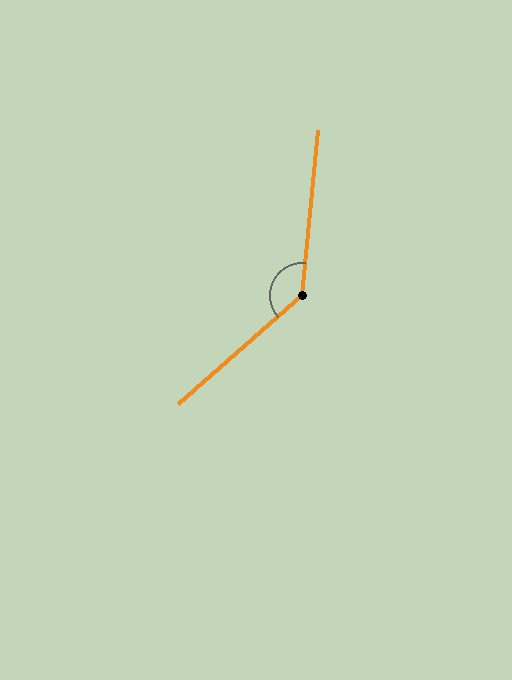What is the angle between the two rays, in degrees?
Approximately 136 degrees.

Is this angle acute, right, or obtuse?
It is obtuse.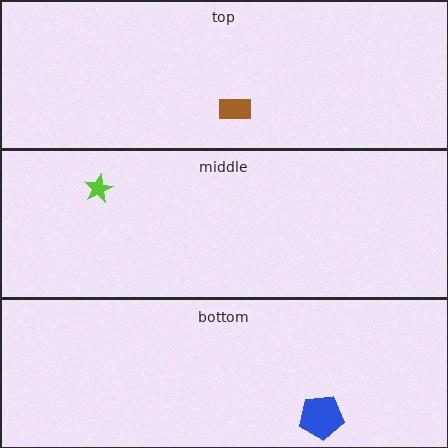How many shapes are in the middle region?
1.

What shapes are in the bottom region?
The blue pentagon.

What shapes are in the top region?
The brown rectangle.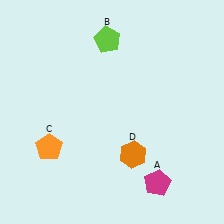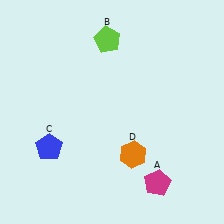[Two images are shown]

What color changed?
The pentagon (C) changed from orange in Image 1 to blue in Image 2.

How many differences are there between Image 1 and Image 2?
There is 1 difference between the two images.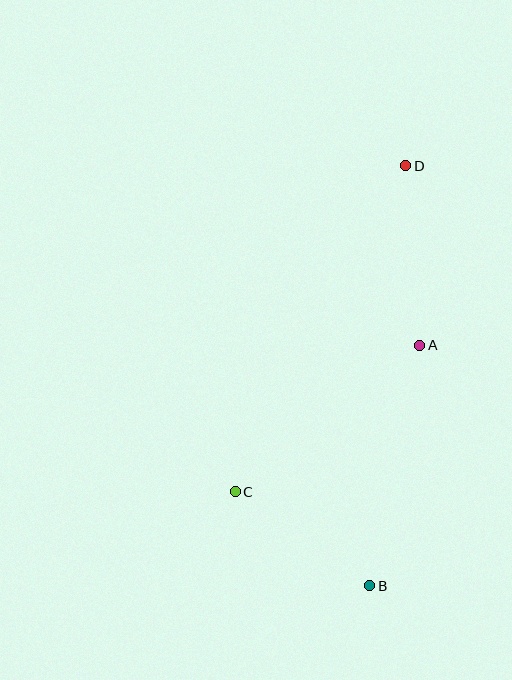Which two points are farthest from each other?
Points B and D are farthest from each other.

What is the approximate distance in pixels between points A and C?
The distance between A and C is approximately 236 pixels.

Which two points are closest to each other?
Points B and C are closest to each other.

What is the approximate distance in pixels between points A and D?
The distance between A and D is approximately 180 pixels.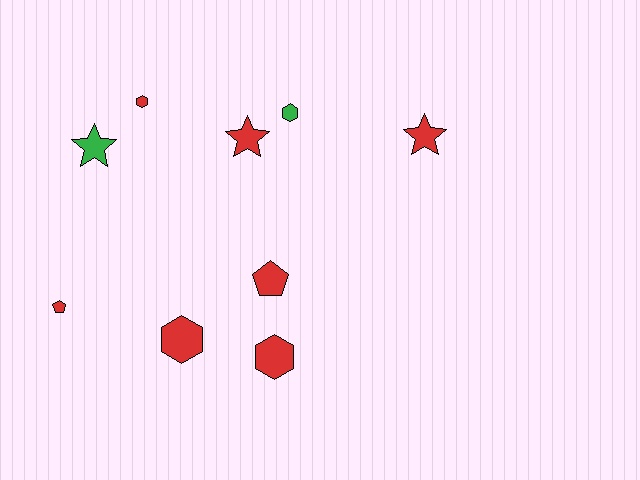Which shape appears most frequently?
Hexagon, with 4 objects.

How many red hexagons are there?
There are 3 red hexagons.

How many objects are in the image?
There are 9 objects.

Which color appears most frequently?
Red, with 7 objects.